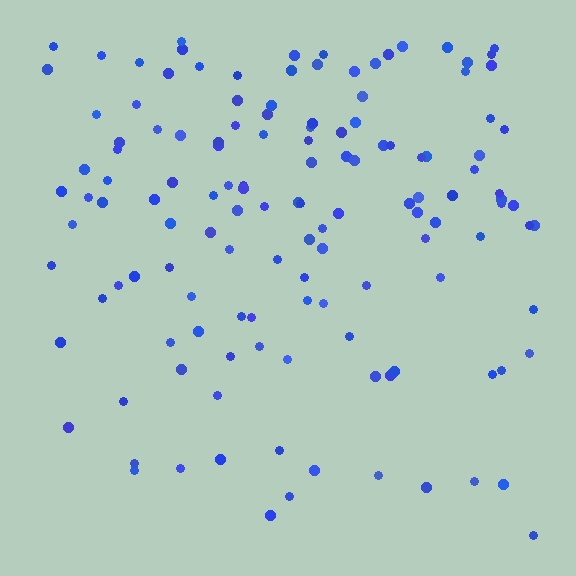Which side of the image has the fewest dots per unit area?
The bottom.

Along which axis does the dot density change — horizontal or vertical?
Vertical.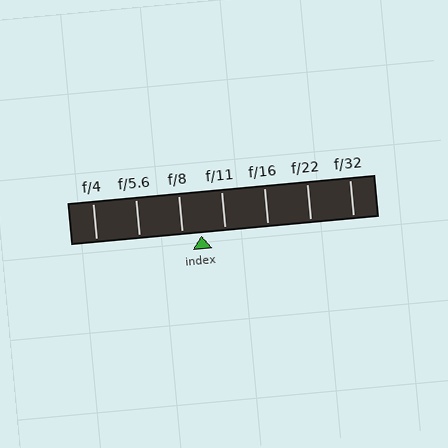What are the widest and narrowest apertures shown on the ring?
The widest aperture shown is f/4 and the narrowest is f/32.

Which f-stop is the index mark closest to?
The index mark is closest to f/8.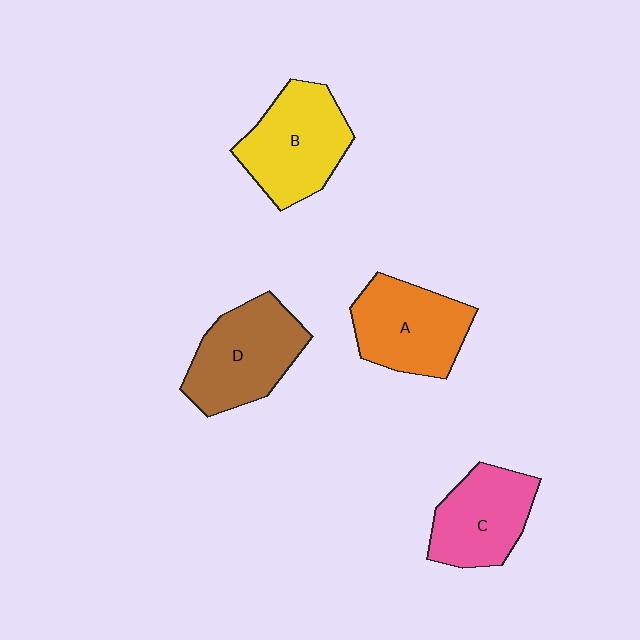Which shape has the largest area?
Shape B (yellow).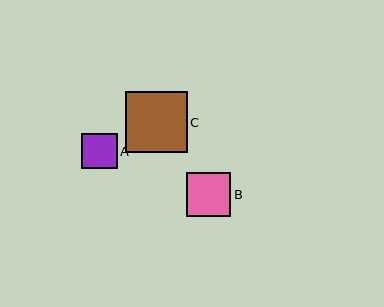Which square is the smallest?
Square A is the smallest with a size of approximately 35 pixels.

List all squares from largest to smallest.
From largest to smallest: C, B, A.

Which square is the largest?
Square C is the largest with a size of approximately 62 pixels.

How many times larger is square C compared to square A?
Square C is approximately 1.7 times the size of square A.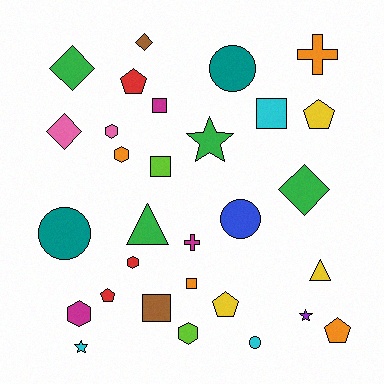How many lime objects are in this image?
There are 2 lime objects.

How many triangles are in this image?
There are 2 triangles.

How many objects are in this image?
There are 30 objects.